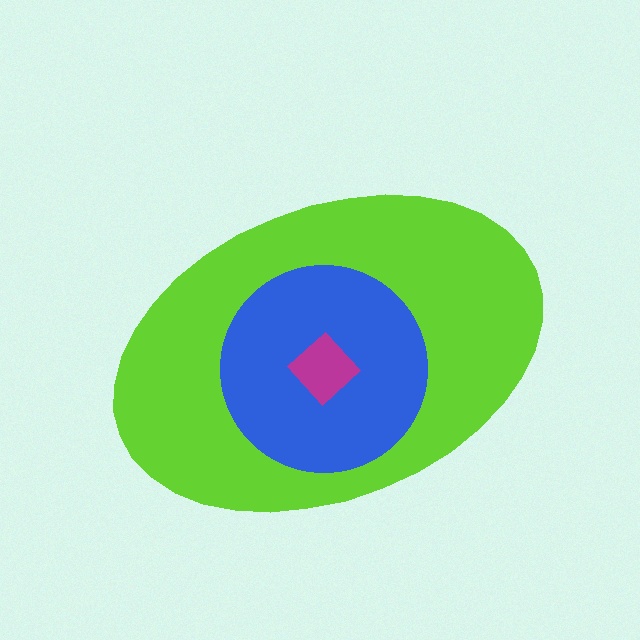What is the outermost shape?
The lime ellipse.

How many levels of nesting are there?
3.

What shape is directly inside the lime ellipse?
The blue circle.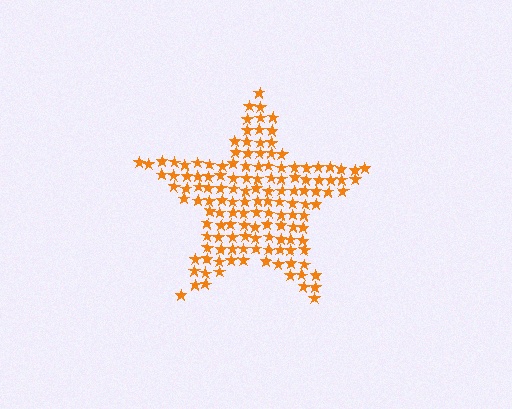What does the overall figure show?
The overall figure shows a star.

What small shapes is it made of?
It is made of small stars.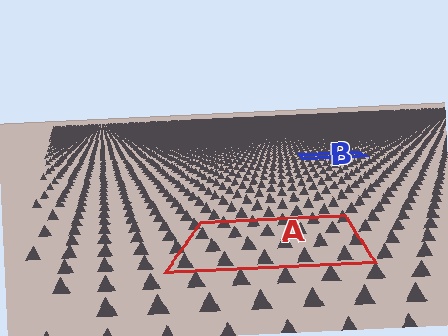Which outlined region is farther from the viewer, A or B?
Region B is farther from the viewer — the texture elements inside it appear smaller and more densely packed.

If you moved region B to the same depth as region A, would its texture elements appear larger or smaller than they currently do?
They would appear larger. At a closer depth, the same texture elements are projected at a bigger on-screen size.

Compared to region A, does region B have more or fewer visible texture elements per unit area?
Region B has more texture elements per unit area — they are packed more densely because it is farther away.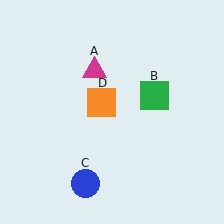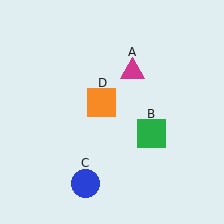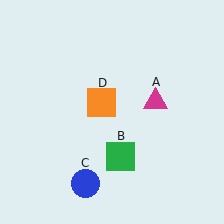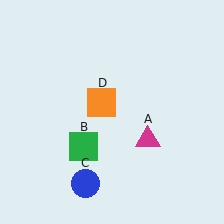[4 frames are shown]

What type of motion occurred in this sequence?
The magenta triangle (object A), green square (object B) rotated clockwise around the center of the scene.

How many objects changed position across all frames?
2 objects changed position: magenta triangle (object A), green square (object B).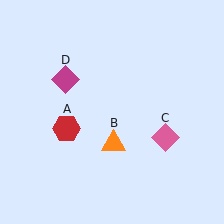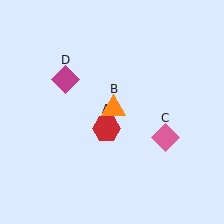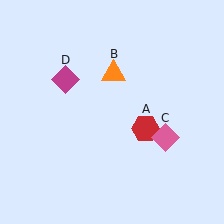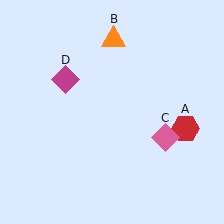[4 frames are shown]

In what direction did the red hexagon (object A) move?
The red hexagon (object A) moved right.